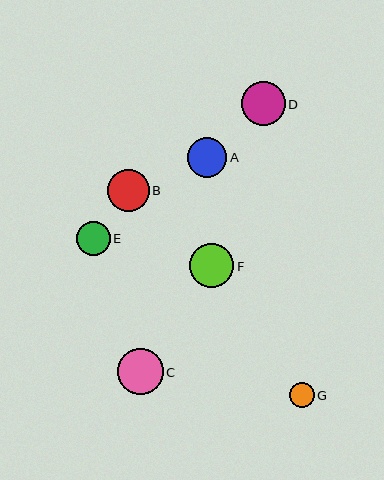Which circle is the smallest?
Circle G is the smallest with a size of approximately 24 pixels.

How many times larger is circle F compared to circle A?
Circle F is approximately 1.1 times the size of circle A.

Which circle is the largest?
Circle C is the largest with a size of approximately 46 pixels.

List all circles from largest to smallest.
From largest to smallest: C, D, F, B, A, E, G.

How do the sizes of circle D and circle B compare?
Circle D and circle B are approximately the same size.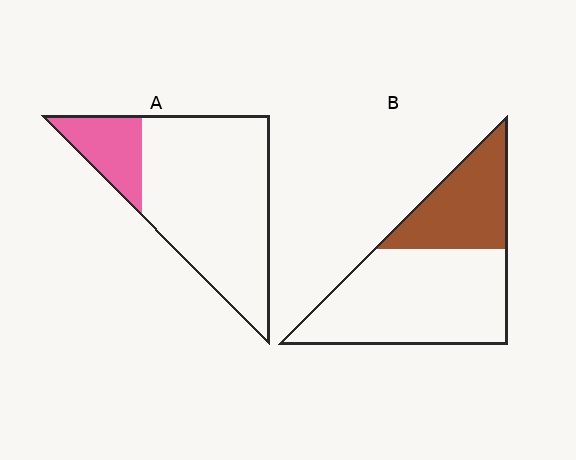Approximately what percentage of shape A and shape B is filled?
A is approximately 20% and B is approximately 35%.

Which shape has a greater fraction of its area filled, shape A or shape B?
Shape B.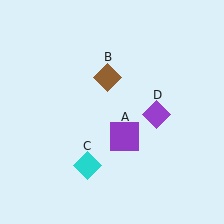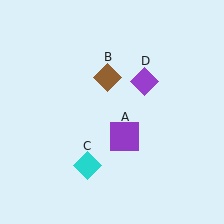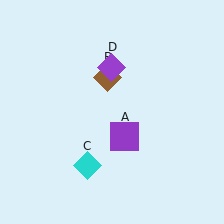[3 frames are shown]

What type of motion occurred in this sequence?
The purple diamond (object D) rotated counterclockwise around the center of the scene.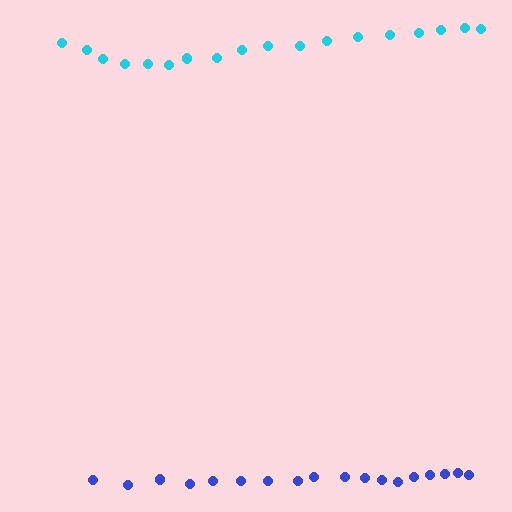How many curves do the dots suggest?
There are 2 distinct paths.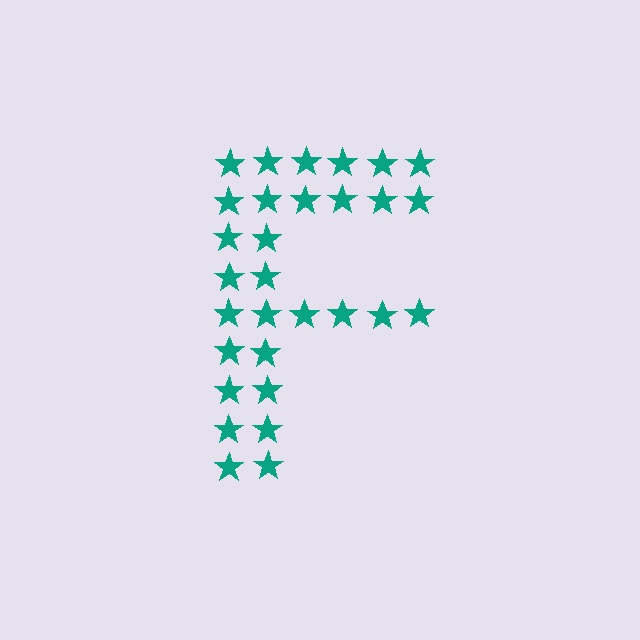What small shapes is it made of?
It is made of small stars.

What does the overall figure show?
The overall figure shows the letter F.